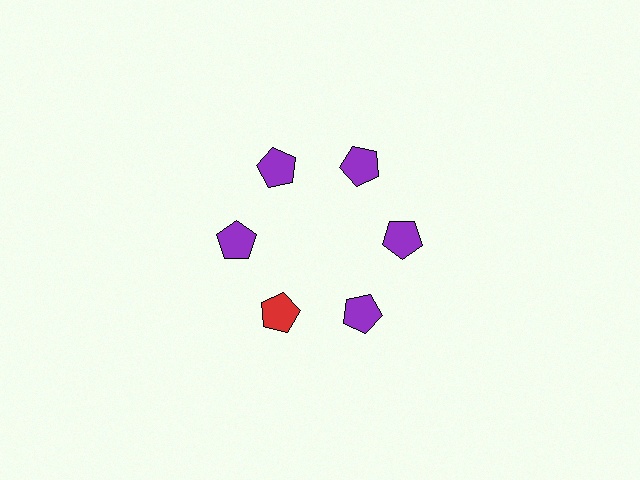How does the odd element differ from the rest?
It has a different color: red instead of purple.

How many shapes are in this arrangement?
There are 6 shapes arranged in a ring pattern.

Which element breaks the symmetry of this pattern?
The red pentagon at roughly the 7 o'clock position breaks the symmetry. All other shapes are purple pentagons.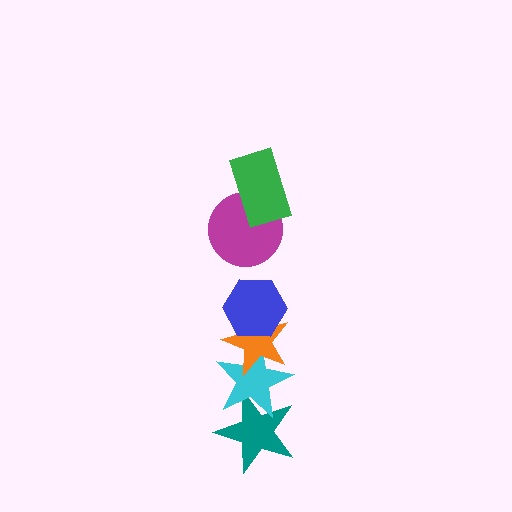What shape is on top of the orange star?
The blue hexagon is on top of the orange star.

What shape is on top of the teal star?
The cyan star is on top of the teal star.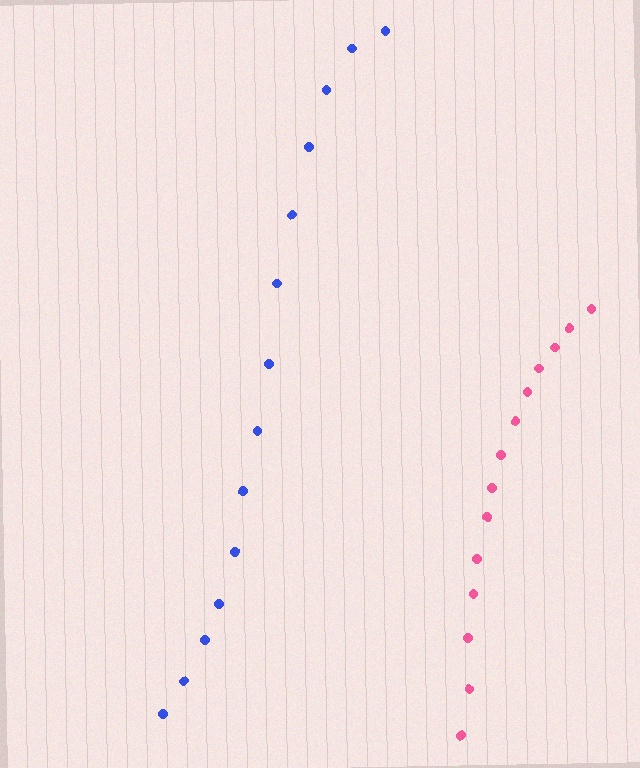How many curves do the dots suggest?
There are 2 distinct paths.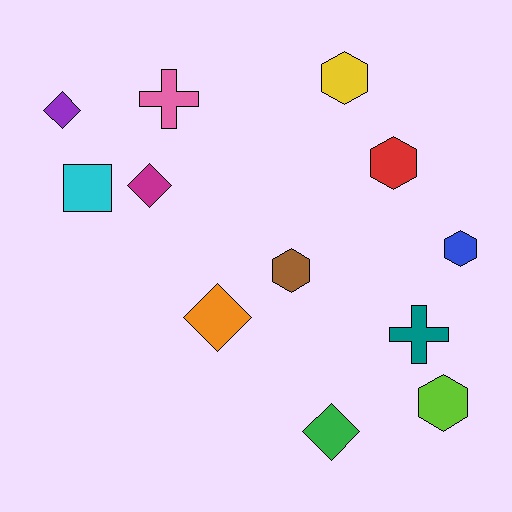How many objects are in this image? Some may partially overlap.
There are 12 objects.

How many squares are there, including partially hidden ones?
There is 1 square.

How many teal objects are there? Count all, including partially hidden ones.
There is 1 teal object.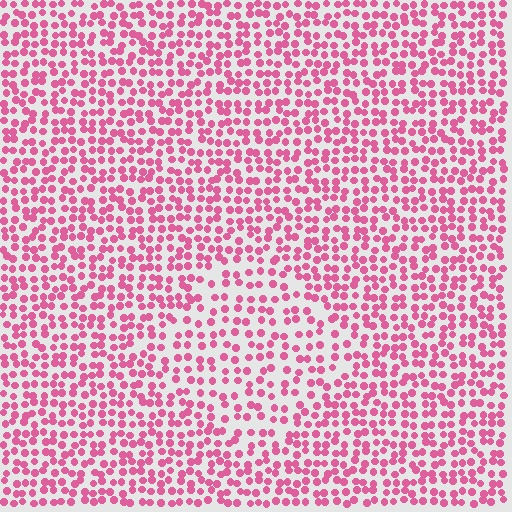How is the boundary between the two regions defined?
The boundary is defined by a change in element density (approximately 1.6x ratio). All elements are the same color, size, and shape.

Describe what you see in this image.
The image contains small pink elements arranged at two different densities. A diamond-shaped region is visible where the elements are less densely packed than the surrounding area.